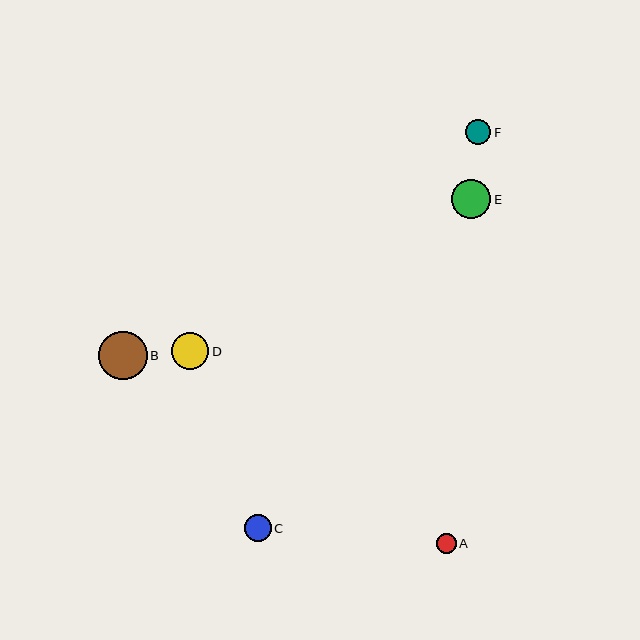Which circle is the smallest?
Circle A is the smallest with a size of approximately 20 pixels.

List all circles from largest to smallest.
From largest to smallest: B, E, D, C, F, A.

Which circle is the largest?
Circle B is the largest with a size of approximately 48 pixels.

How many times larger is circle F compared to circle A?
Circle F is approximately 1.2 times the size of circle A.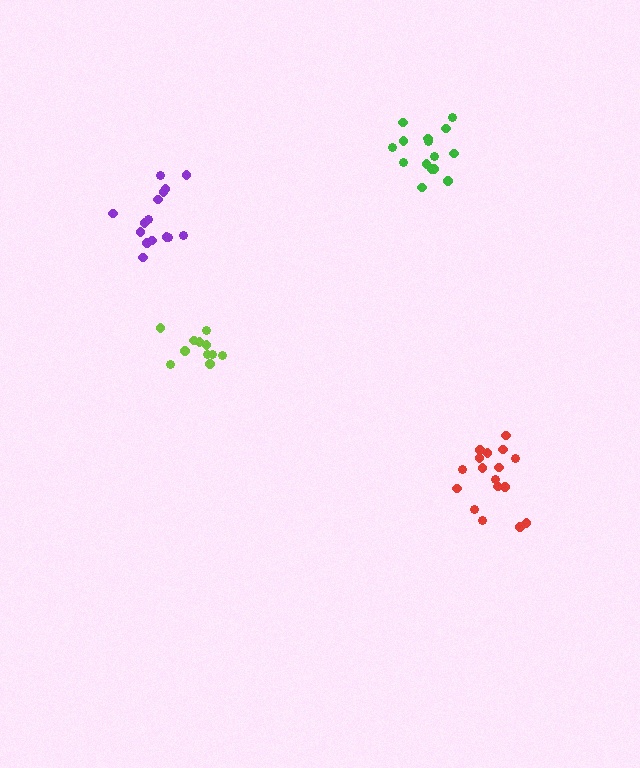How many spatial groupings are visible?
There are 4 spatial groupings.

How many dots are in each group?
Group 1: 11 dots, Group 2: 15 dots, Group 3: 17 dots, Group 4: 15 dots (58 total).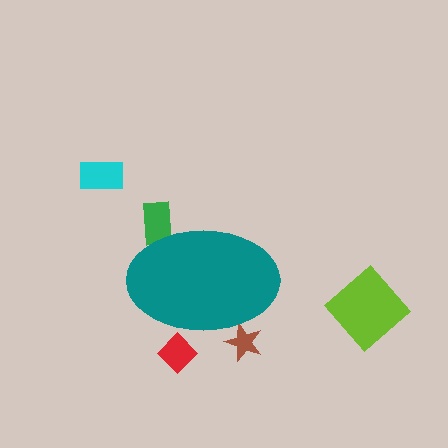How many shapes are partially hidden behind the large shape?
3 shapes are partially hidden.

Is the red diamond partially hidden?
Yes, the red diamond is partially hidden behind the teal ellipse.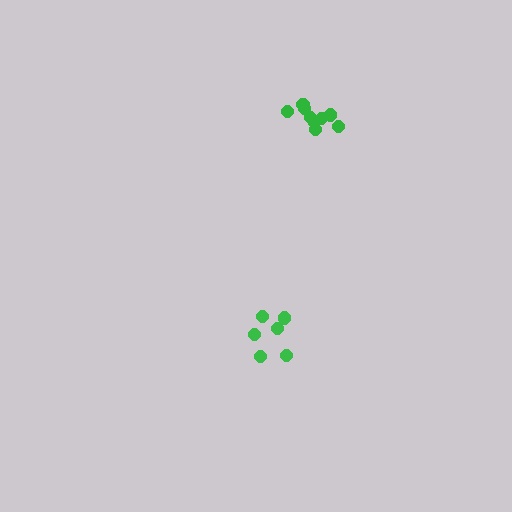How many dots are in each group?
Group 1: 9 dots, Group 2: 6 dots (15 total).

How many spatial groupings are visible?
There are 2 spatial groupings.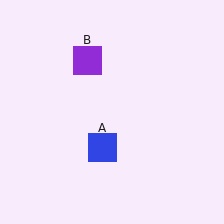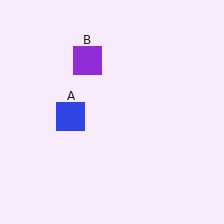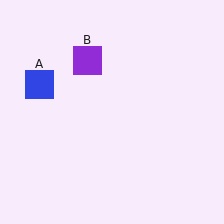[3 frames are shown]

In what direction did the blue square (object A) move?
The blue square (object A) moved up and to the left.